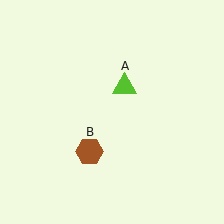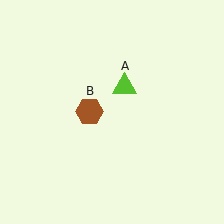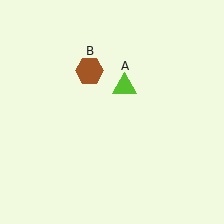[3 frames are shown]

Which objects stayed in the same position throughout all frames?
Lime triangle (object A) remained stationary.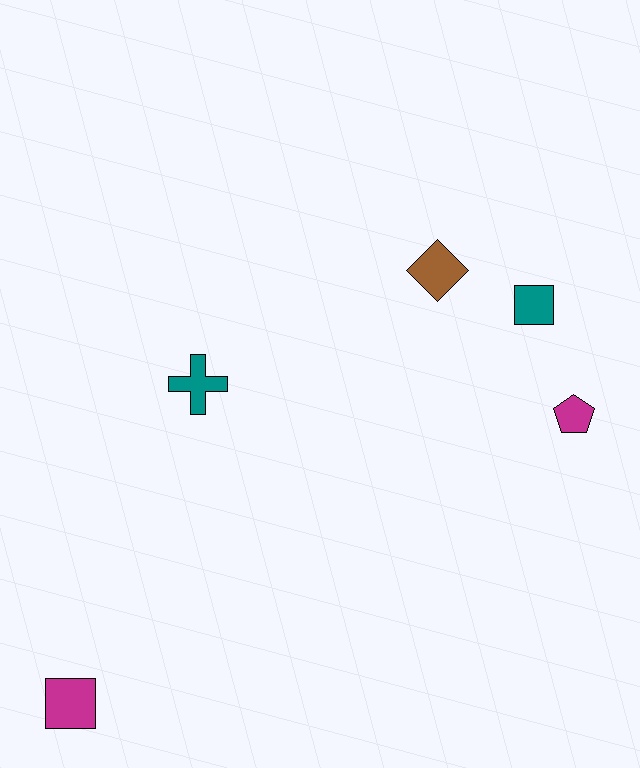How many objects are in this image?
There are 5 objects.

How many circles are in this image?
There are no circles.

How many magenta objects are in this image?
There are 2 magenta objects.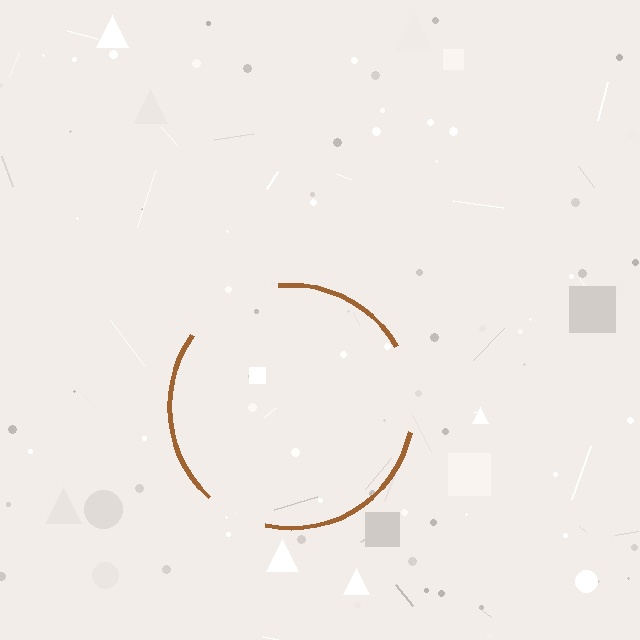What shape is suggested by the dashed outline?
The dashed outline suggests a circle.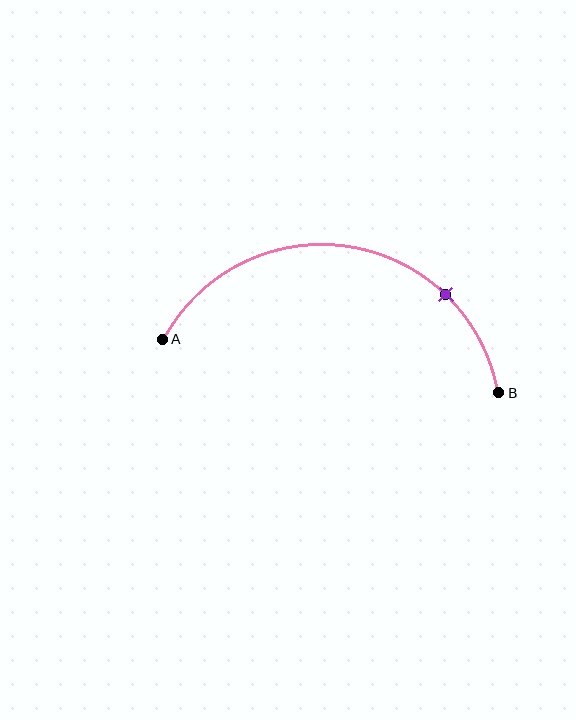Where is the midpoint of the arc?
The arc midpoint is the point on the curve farthest from the straight line joining A and B. It sits above that line.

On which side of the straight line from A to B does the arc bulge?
The arc bulges above the straight line connecting A and B.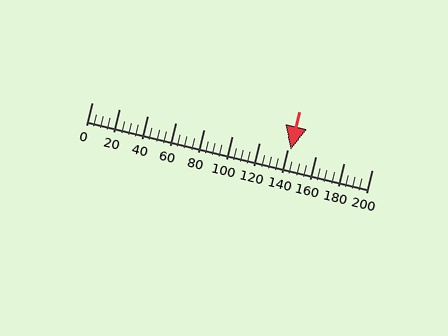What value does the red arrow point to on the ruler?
The red arrow points to approximately 142.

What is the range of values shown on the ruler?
The ruler shows values from 0 to 200.